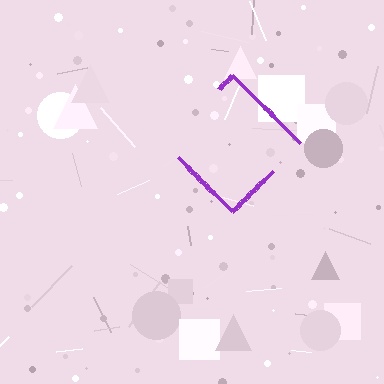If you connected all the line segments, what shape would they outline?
They would outline a diamond.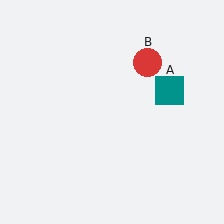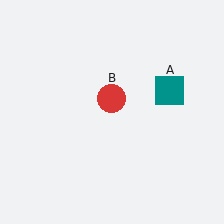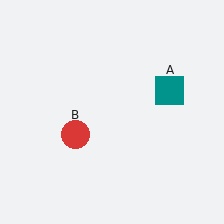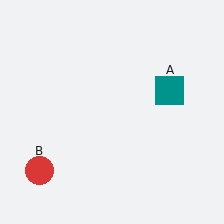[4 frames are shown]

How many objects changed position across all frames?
1 object changed position: red circle (object B).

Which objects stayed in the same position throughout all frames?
Teal square (object A) remained stationary.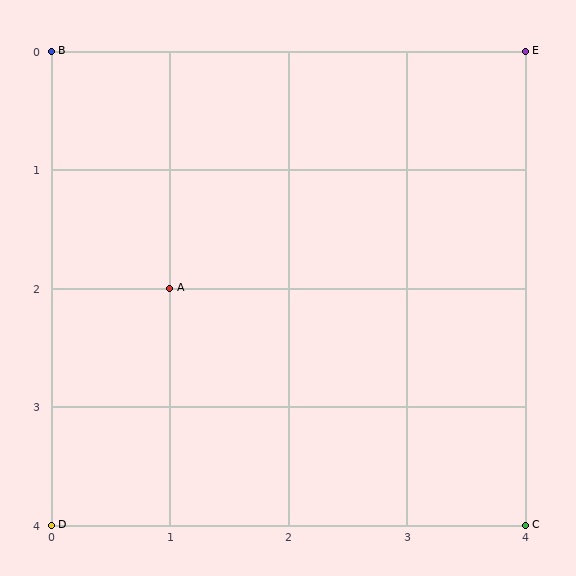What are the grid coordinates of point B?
Point B is at grid coordinates (0, 0).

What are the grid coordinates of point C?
Point C is at grid coordinates (4, 4).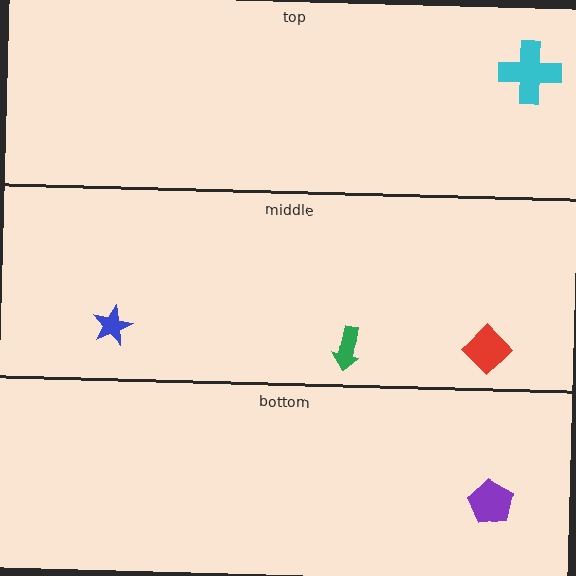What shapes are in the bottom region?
The purple pentagon.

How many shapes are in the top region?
1.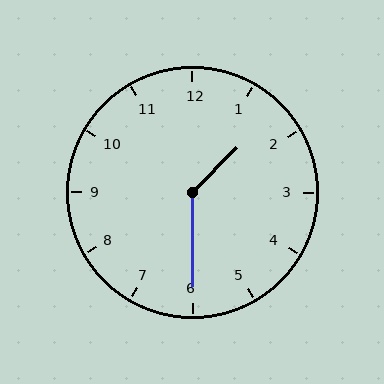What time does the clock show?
1:30.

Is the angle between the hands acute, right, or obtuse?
It is obtuse.